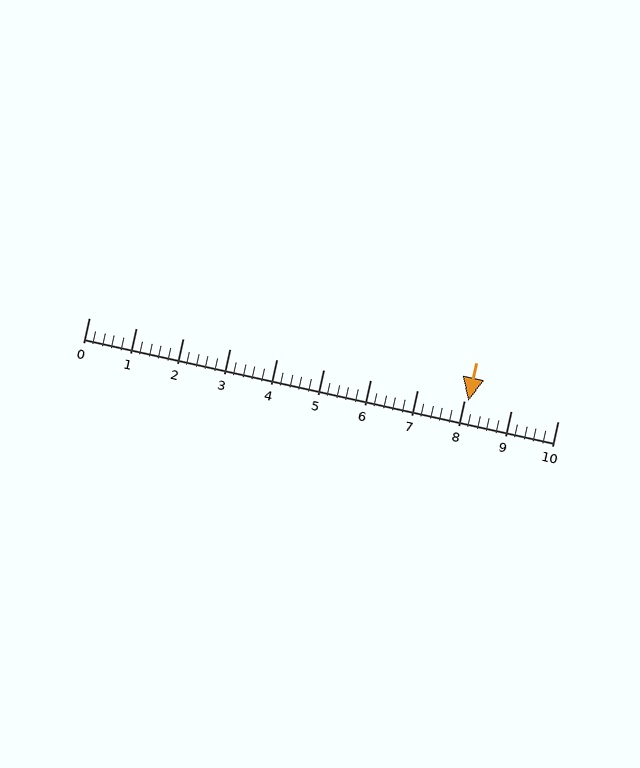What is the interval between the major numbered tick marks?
The major tick marks are spaced 1 units apart.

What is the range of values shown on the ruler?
The ruler shows values from 0 to 10.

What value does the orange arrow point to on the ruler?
The orange arrow points to approximately 8.1.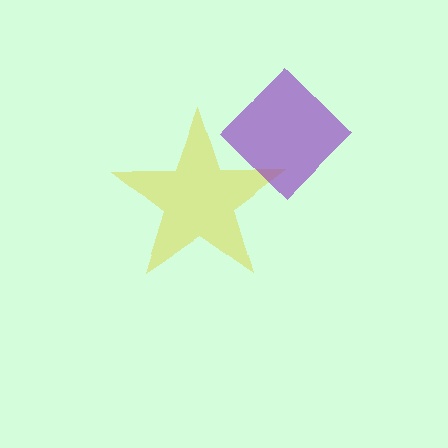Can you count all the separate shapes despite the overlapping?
Yes, there are 2 separate shapes.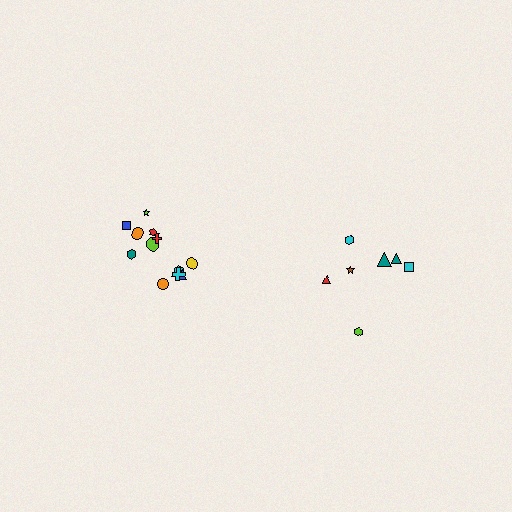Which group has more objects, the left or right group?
The left group.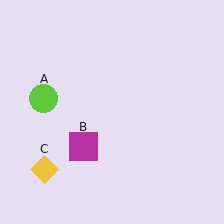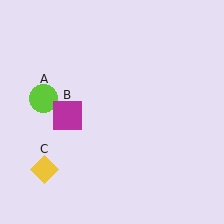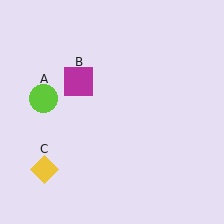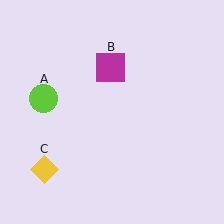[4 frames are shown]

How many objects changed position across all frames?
1 object changed position: magenta square (object B).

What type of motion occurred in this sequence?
The magenta square (object B) rotated clockwise around the center of the scene.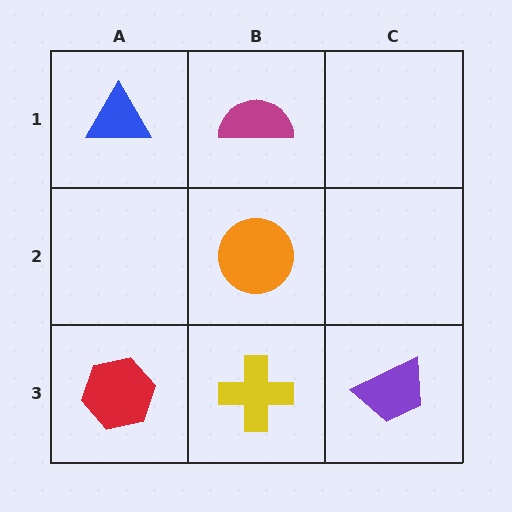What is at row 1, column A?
A blue triangle.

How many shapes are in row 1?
2 shapes.